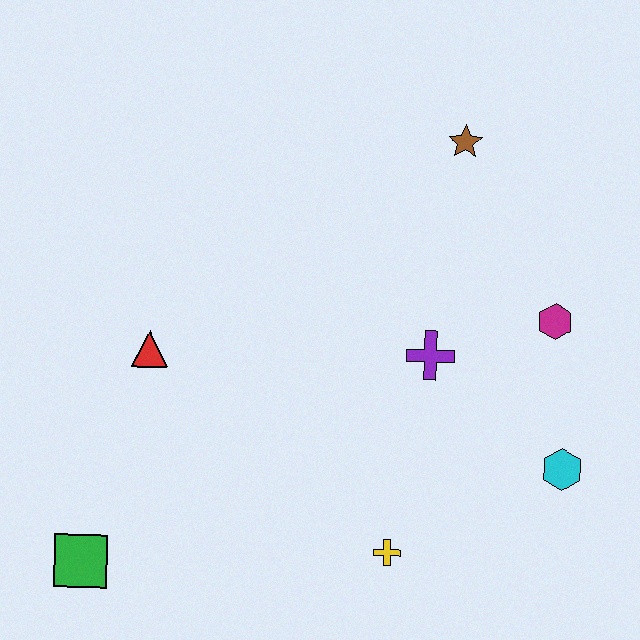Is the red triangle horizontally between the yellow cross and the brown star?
No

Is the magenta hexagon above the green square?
Yes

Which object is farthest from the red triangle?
The cyan hexagon is farthest from the red triangle.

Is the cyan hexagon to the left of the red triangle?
No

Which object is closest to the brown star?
The magenta hexagon is closest to the brown star.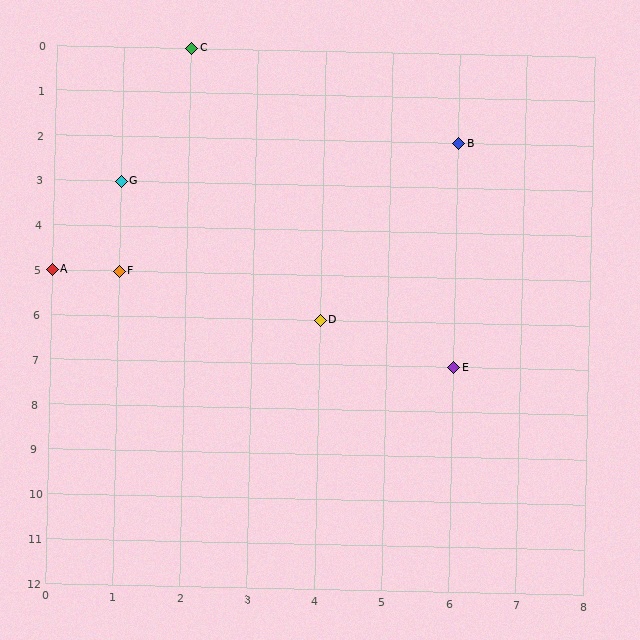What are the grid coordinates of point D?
Point D is at grid coordinates (4, 6).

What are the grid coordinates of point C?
Point C is at grid coordinates (2, 0).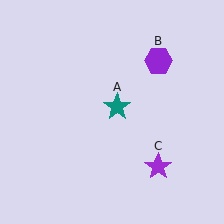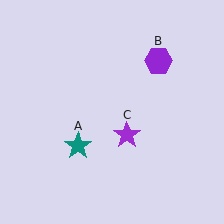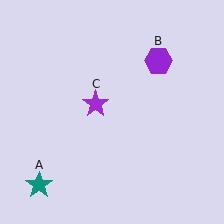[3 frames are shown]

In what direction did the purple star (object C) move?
The purple star (object C) moved up and to the left.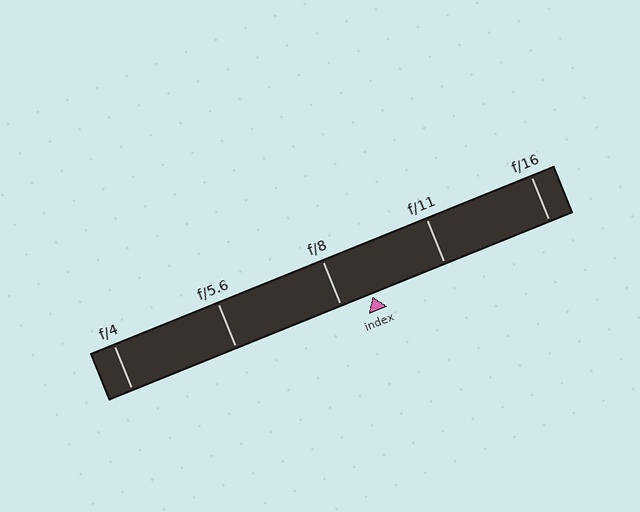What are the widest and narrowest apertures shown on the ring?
The widest aperture shown is f/4 and the narrowest is f/16.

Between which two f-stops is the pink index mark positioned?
The index mark is between f/8 and f/11.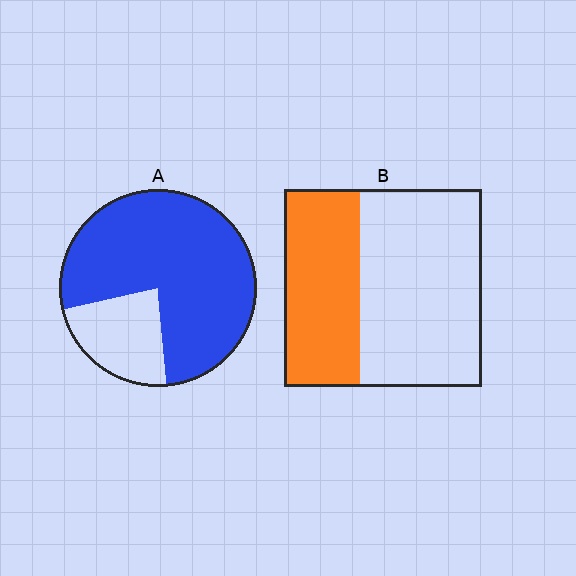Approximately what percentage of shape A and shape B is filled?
A is approximately 75% and B is approximately 40%.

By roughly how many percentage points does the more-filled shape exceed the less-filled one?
By roughly 40 percentage points (A over B).